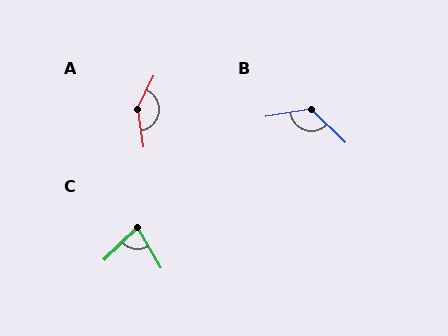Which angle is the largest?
A, at approximately 146 degrees.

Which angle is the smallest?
C, at approximately 76 degrees.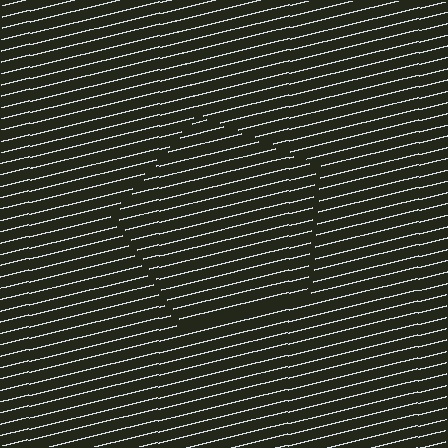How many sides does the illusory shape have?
5 sides — the line-ends trace a pentagon.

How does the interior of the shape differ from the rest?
The interior of the shape contains the same grating, shifted by half a period — the contour is defined by the phase discontinuity where line-ends from the inner and outer gratings abut.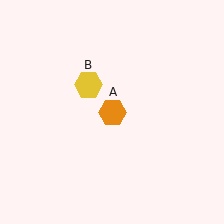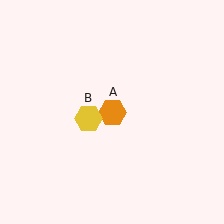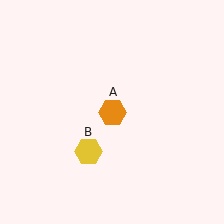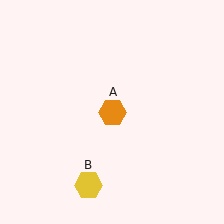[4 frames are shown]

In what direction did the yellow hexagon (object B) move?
The yellow hexagon (object B) moved down.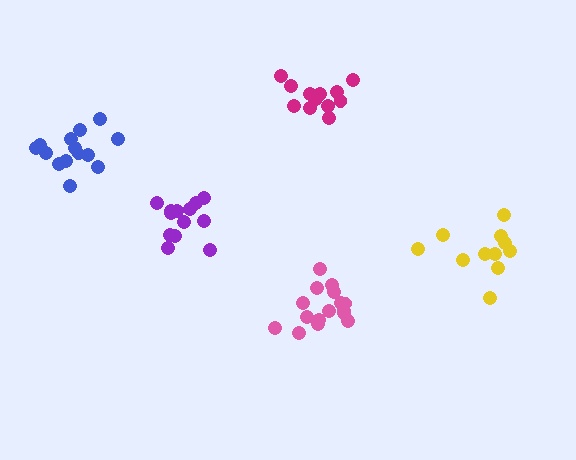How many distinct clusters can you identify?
There are 5 distinct clusters.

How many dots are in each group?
Group 1: 16 dots, Group 2: 13 dots, Group 3: 12 dots, Group 4: 11 dots, Group 5: 14 dots (66 total).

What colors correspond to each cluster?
The clusters are colored: pink, purple, magenta, yellow, blue.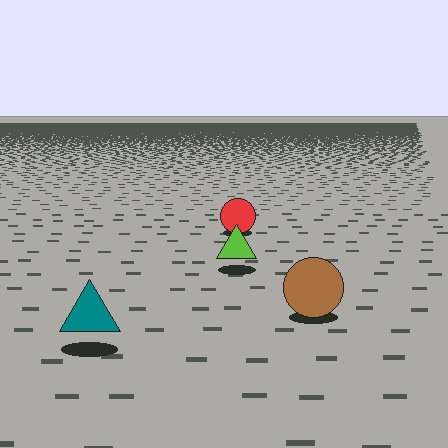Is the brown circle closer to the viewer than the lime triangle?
Yes. The brown circle is closer — you can tell from the texture gradient: the ground texture is coarser near it.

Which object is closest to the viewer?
The teal triangle is closest. The texture marks near it are larger and more spread out.